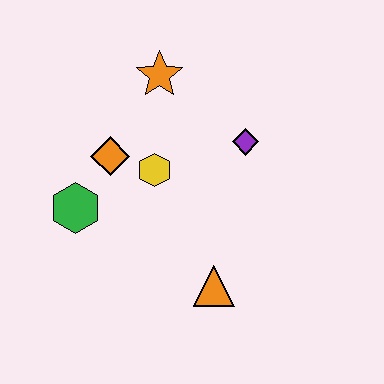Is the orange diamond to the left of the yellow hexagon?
Yes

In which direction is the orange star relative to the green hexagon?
The orange star is above the green hexagon.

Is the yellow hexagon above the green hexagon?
Yes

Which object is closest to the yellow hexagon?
The orange diamond is closest to the yellow hexagon.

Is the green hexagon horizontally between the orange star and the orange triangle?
No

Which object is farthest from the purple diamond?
The green hexagon is farthest from the purple diamond.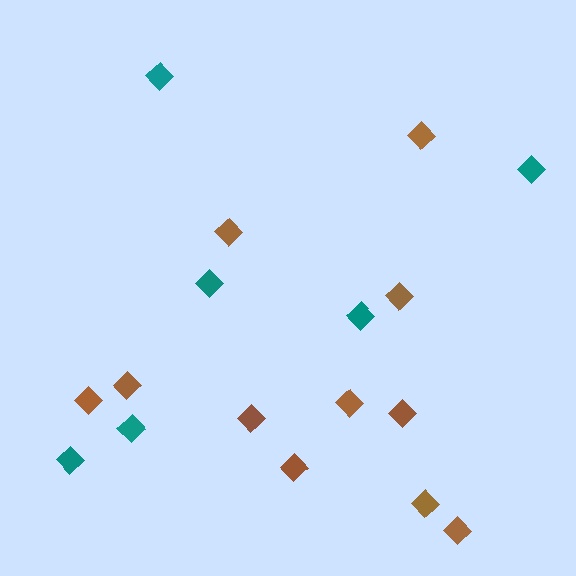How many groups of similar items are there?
There are 2 groups: one group of teal diamonds (6) and one group of brown diamonds (11).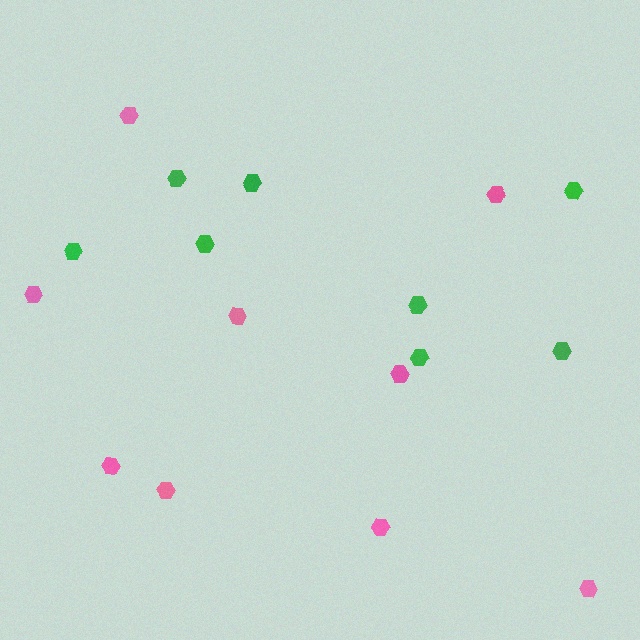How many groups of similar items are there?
There are 2 groups: one group of green hexagons (8) and one group of pink hexagons (9).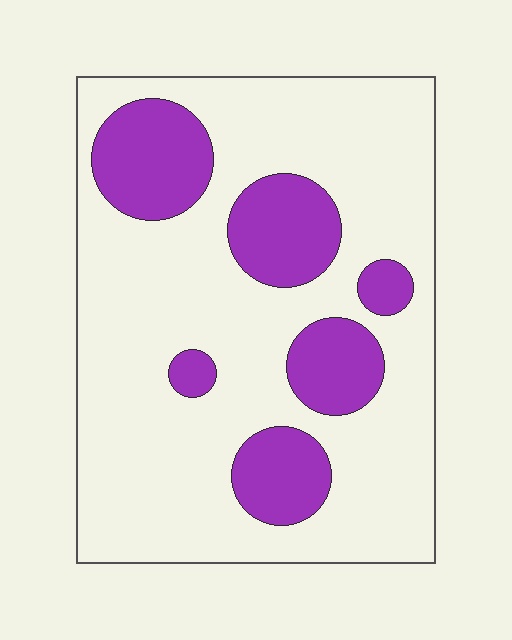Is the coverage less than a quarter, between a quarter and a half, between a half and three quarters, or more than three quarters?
Less than a quarter.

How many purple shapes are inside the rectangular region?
6.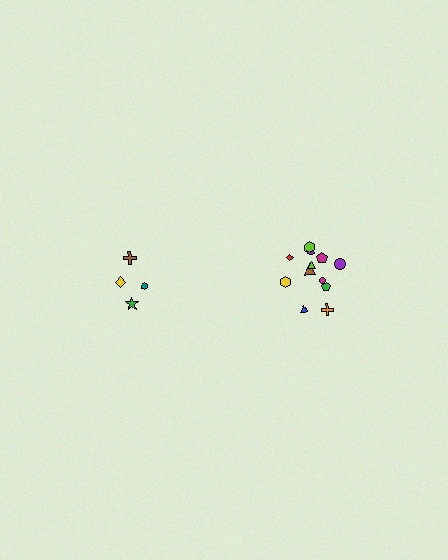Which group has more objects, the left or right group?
The right group.